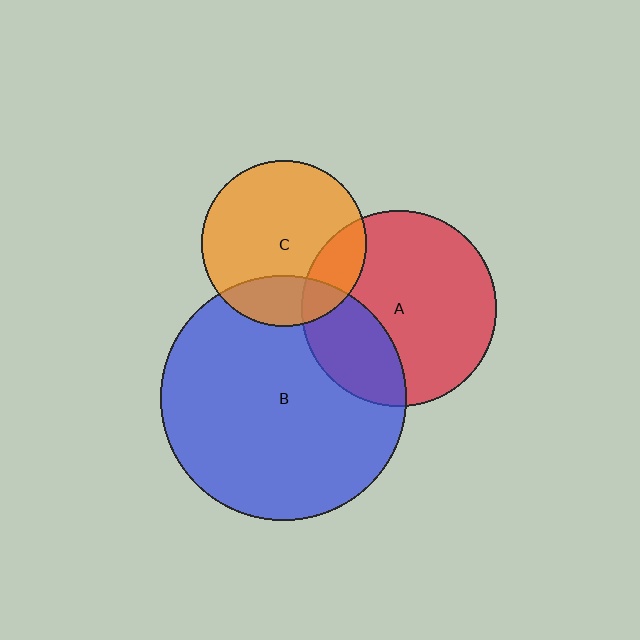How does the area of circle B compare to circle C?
Approximately 2.2 times.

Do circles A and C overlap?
Yes.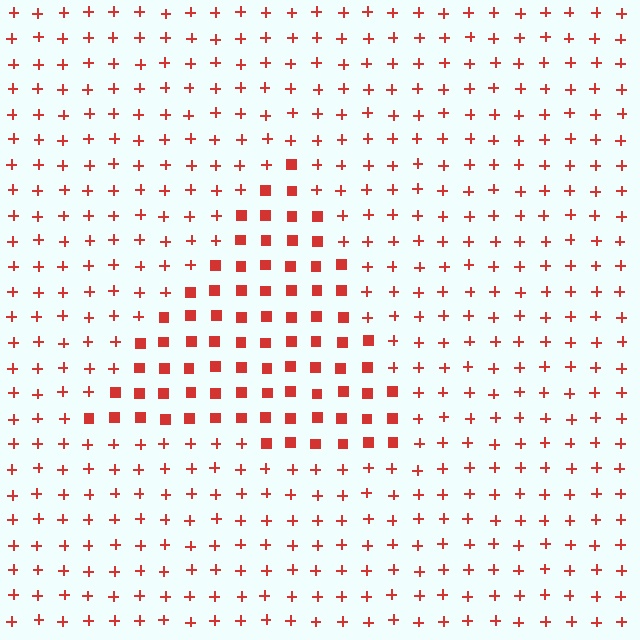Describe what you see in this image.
The image is filled with small red elements arranged in a uniform grid. A triangle-shaped region contains squares, while the surrounding area contains plus signs. The boundary is defined purely by the change in element shape.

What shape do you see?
I see a triangle.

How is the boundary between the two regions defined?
The boundary is defined by a change in element shape: squares inside vs. plus signs outside. All elements share the same color and spacing.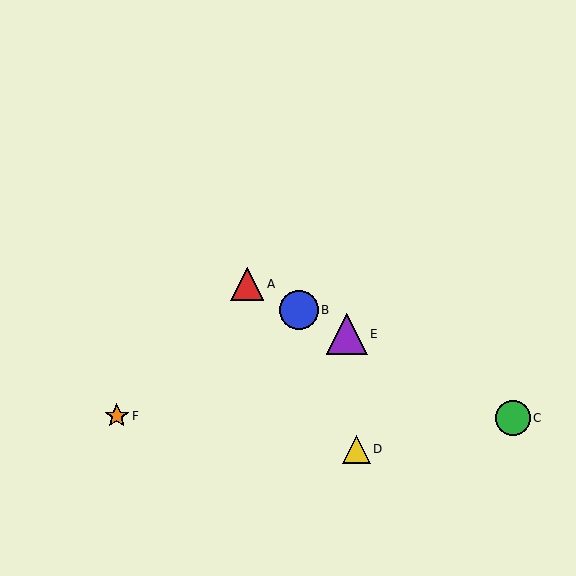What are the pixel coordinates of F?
Object F is at (117, 416).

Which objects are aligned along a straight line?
Objects A, B, C, E are aligned along a straight line.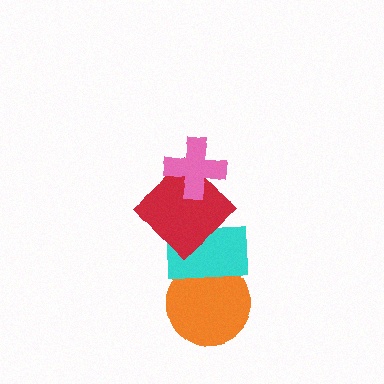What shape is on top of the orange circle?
The cyan rectangle is on top of the orange circle.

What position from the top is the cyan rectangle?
The cyan rectangle is 3rd from the top.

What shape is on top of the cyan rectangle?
The red diamond is on top of the cyan rectangle.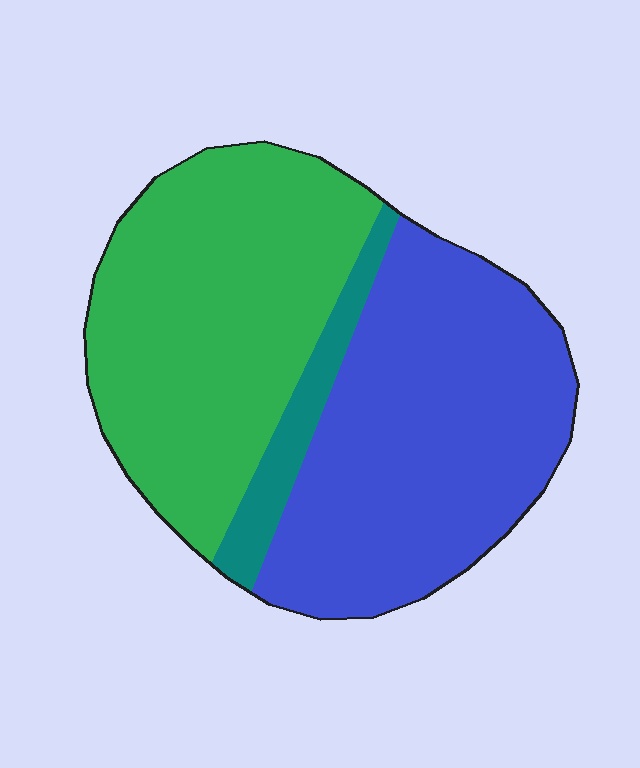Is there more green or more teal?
Green.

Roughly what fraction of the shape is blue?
Blue covers about 45% of the shape.